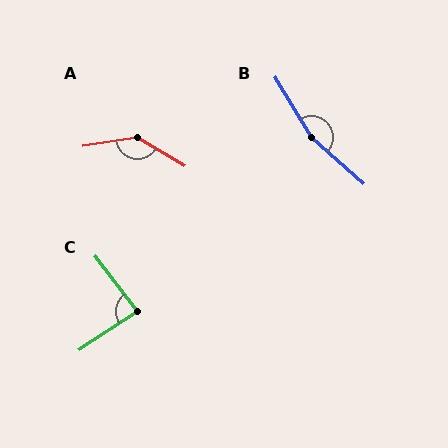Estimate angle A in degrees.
Approximately 141 degrees.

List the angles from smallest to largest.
C (86°), A (141°), B (163°).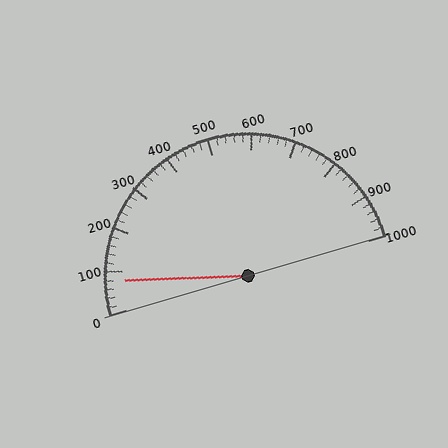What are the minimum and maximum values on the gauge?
The gauge ranges from 0 to 1000.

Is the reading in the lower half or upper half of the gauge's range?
The reading is in the lower half of the range (0 to 1000).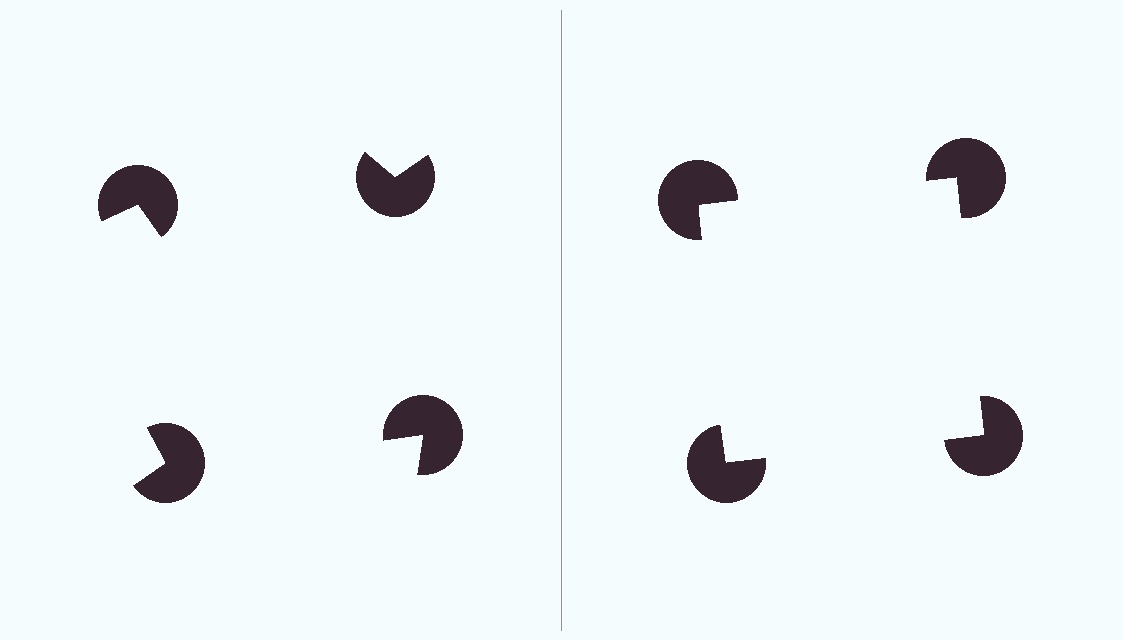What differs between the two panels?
The pac-man discs are positioned identically on both sides; only the wedge orientations differ. On the right they align to a square; on the left they are misaligned.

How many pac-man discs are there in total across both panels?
8 — 4 on each side.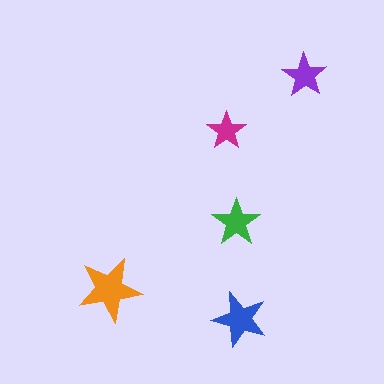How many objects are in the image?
There are 5 objects in the image.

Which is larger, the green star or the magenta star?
The green one.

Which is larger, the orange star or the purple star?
The orange one.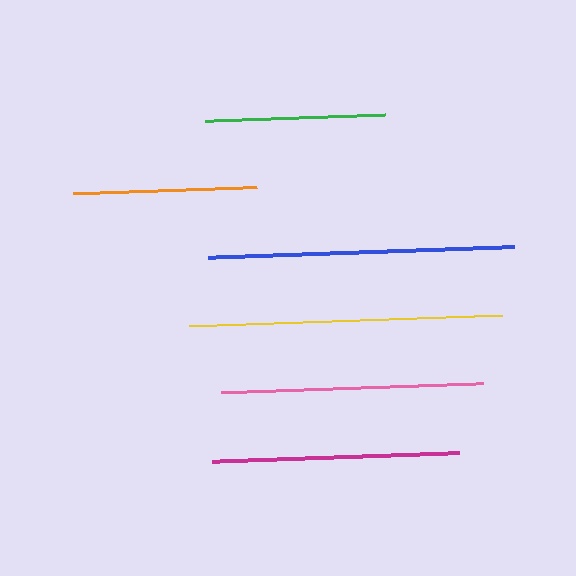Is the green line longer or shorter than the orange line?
The orange line is longer than the green line.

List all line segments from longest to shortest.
From longest to shortest: yellow, blue, pink, magenta, orange, green.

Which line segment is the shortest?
The green line is the shortest at approximately 180 pixels.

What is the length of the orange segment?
The orange segment is approximately 183 pixels long.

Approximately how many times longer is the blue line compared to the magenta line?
The blue line is approximately 1.2 times the length of the magenta line.